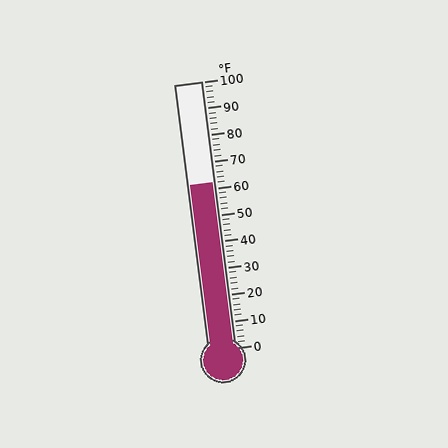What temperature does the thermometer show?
The thermometer shows approximately 62°F.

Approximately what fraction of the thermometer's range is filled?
The thermometer is filled to approximately 60% of its range.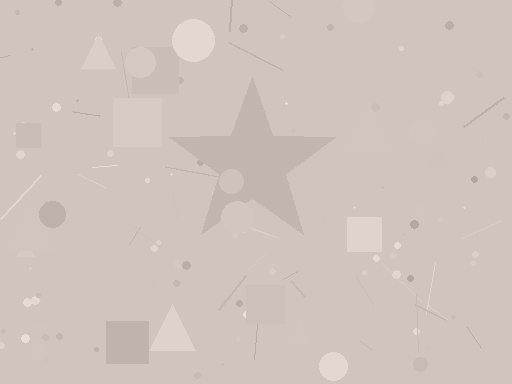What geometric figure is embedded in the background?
A star is embedded in the background.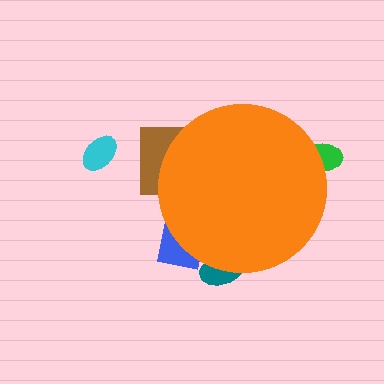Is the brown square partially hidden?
Yes, the brown square is partially hidden behind the orange circle.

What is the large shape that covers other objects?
An orange circle.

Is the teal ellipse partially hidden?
Yes, the teal ellipse is partially hidden behind the orange circle.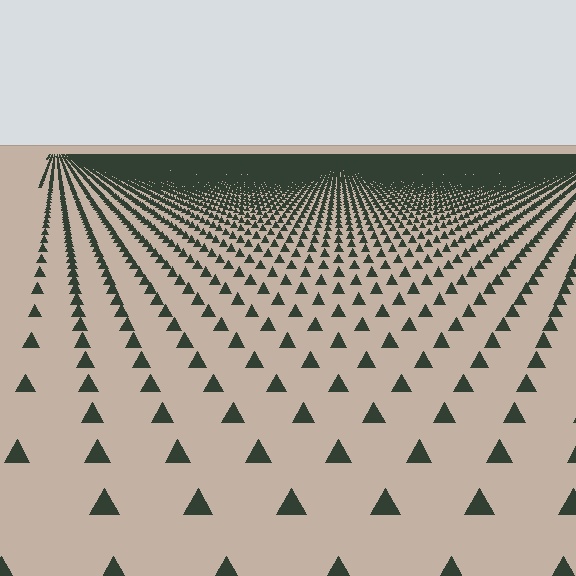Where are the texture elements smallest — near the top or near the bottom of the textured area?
Near the top.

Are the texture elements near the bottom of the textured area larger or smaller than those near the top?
Larger. Near the bottom, elements are closer to the viewer and appear at a bigger on-screen size.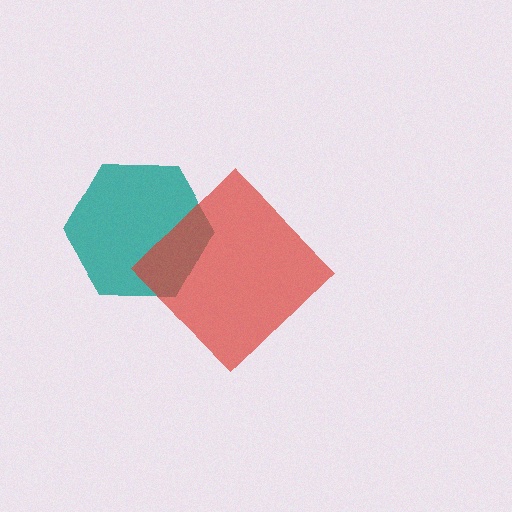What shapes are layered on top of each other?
The layered shapes are: a teal hexagon, a red diamond.